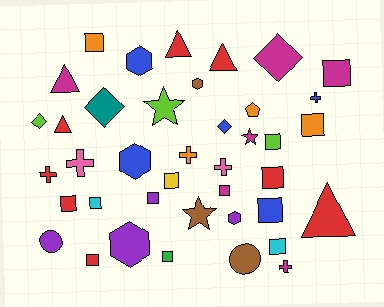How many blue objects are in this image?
There are 5 blue objects.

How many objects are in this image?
There are 40 objects.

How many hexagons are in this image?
There are 5 hexagons.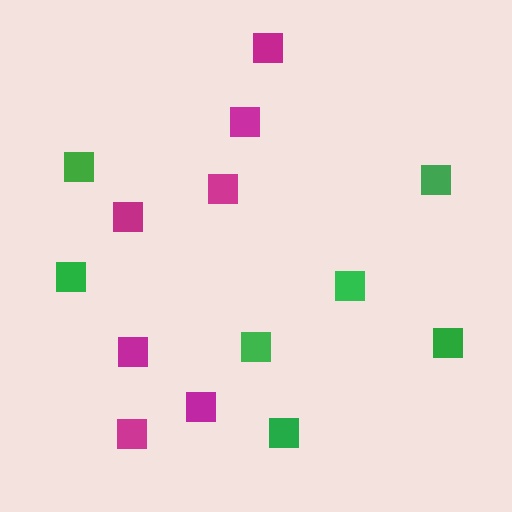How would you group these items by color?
There are 2 groups: one group of magenta squares (7) and one group of green squares (7).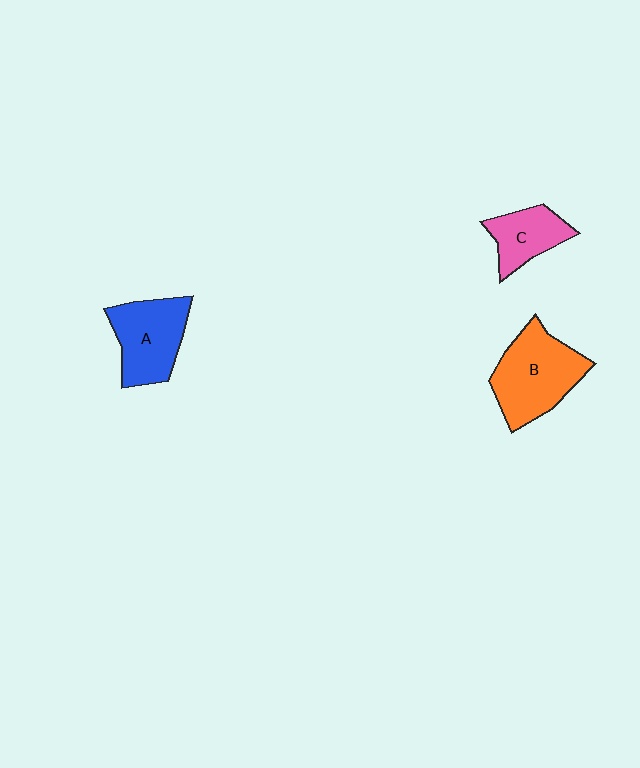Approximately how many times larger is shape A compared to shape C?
Approximately 1.5 times.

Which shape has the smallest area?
Shape C (pink).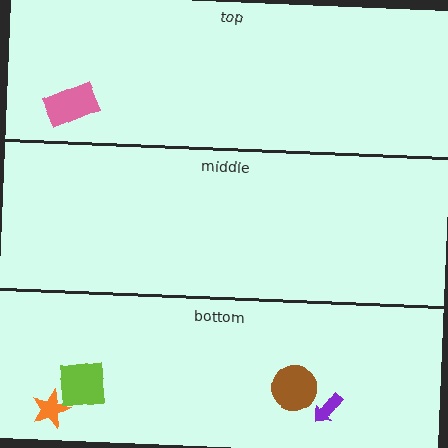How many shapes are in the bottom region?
4.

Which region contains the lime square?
The bottom region.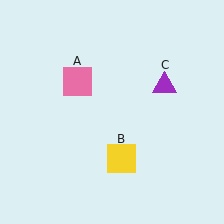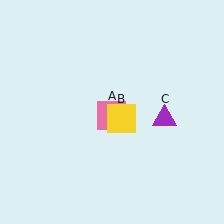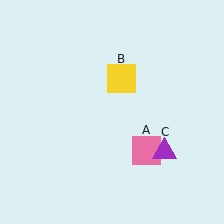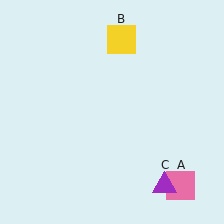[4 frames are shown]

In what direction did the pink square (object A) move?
The pink square (object A) moved down and to the right.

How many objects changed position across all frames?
3 objects changed position: pink square (object A), yellow square (object B), purple triangle (object C).